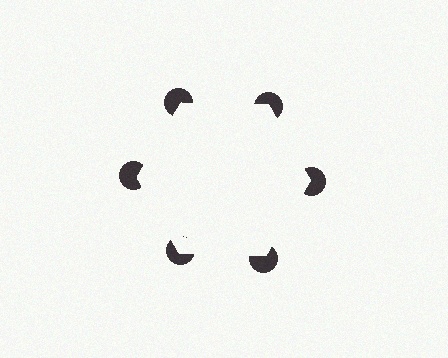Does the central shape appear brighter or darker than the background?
It typically appears slightly brighter than the background, even though no actual brightness change is drawn.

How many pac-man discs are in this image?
There are 6 — one at each vertex of the illusory hexagon.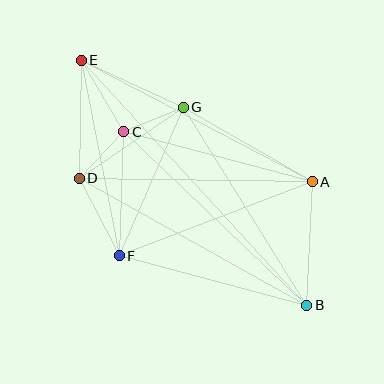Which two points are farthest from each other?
Points B and E are farthest from each other.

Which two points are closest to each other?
Points C and G are closest to each other.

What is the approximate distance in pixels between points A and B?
The distance between A and B is approximately 124 pixels.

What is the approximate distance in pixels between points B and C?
The distance between B and C is approximately 252 pixels.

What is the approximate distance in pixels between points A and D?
The distance between A and D is approximately 233 pixels.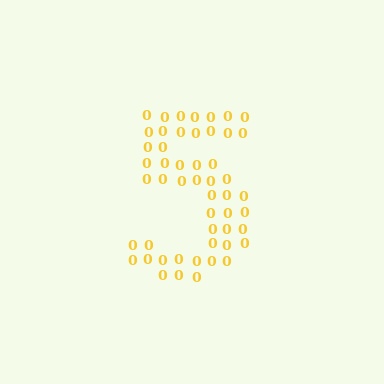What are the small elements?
The small elements are digit 0's.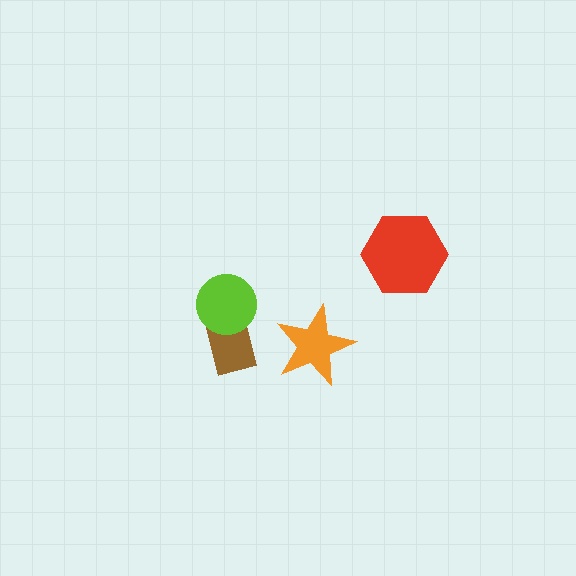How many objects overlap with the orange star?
0 objects overlap with the orange star.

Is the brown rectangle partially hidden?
Yes, it is partially covered by another shape.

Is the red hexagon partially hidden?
No, no other shape covers it.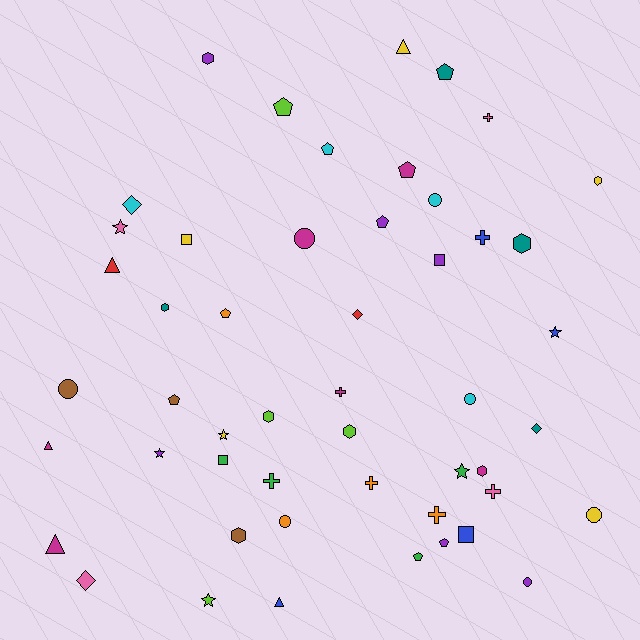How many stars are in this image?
There are 6 stars.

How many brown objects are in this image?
There are 3 brown objects.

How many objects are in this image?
There are 50 objects.